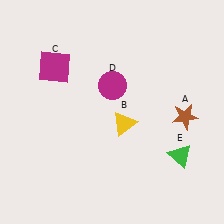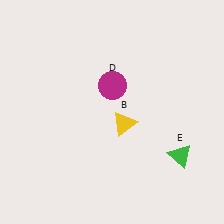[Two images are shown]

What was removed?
The magenta square (C), the brown star (A) were removed in Image 2.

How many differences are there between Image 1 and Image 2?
There are 2 differences between the two images.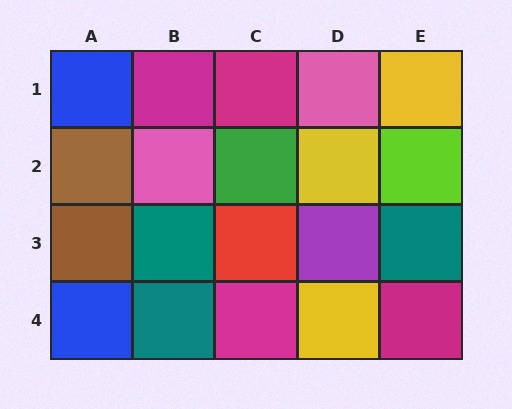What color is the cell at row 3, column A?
Brown.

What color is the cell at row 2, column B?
Pink.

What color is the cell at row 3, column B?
Teal.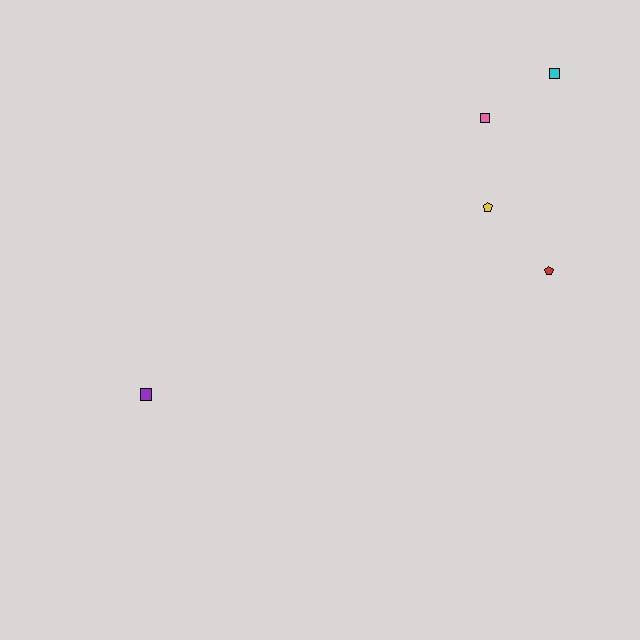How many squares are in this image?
There are 3 squares.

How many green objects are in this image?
There are no green objects.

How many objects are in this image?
There are 5 objects.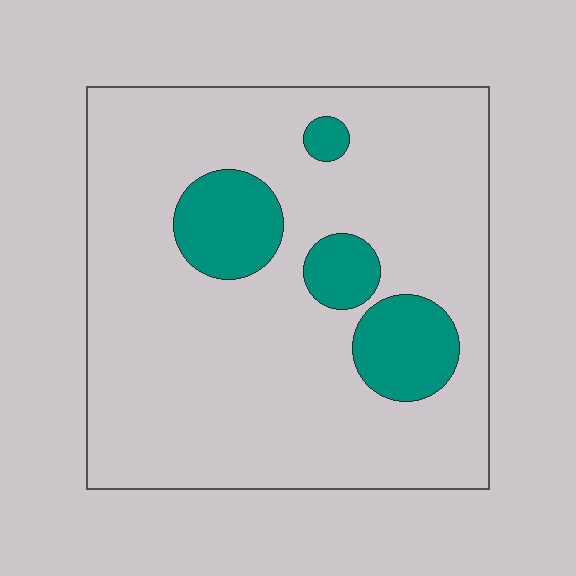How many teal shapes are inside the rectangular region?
4.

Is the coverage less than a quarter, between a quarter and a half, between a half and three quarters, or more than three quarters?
Less than a quarter.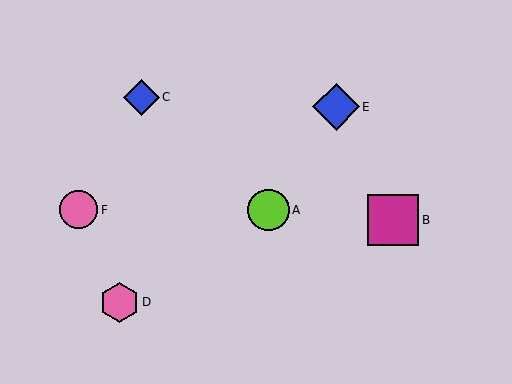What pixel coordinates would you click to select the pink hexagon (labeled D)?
Click at (119, 302) to select the pink hexagon D.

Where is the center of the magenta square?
The center of the magenta square is at (393, 220).